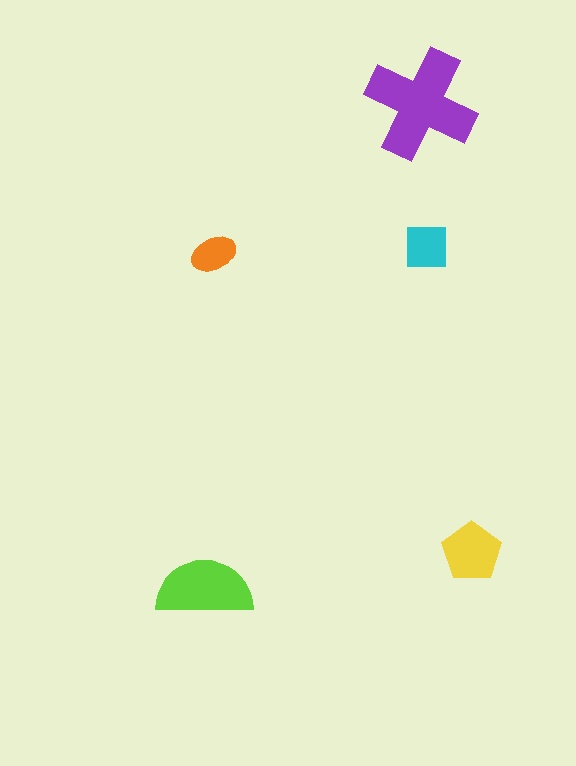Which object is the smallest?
The orange ellipse.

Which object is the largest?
The purple cross.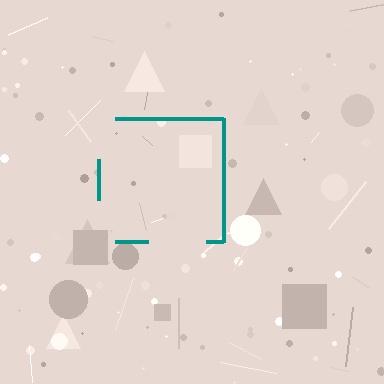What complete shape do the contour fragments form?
The contour fragments form a square.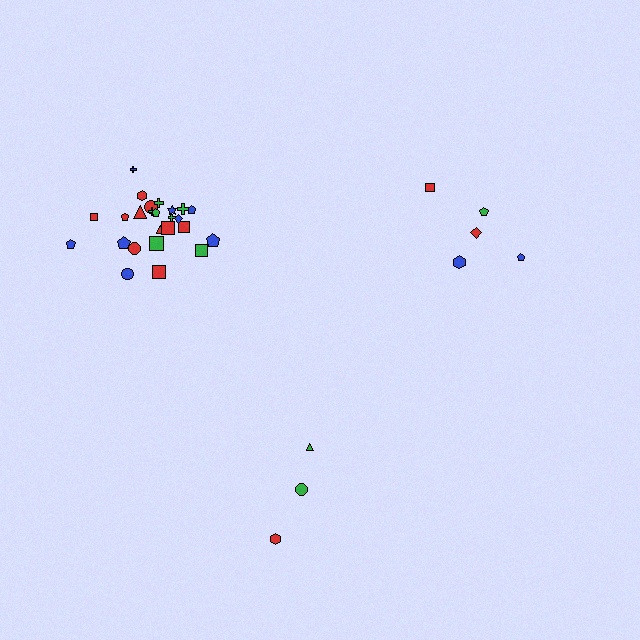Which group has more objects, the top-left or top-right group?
The top-left group.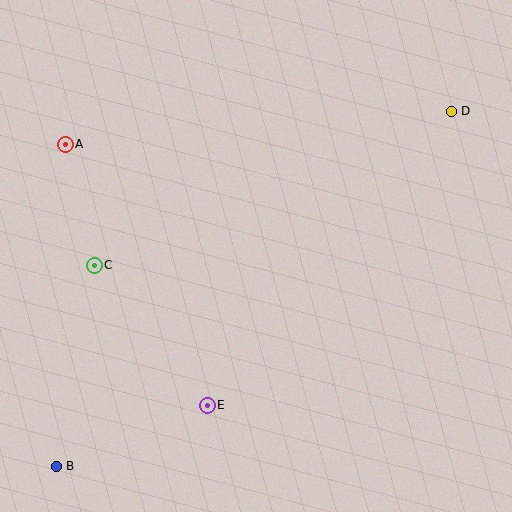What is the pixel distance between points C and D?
The distance between C and D is 389 pixels.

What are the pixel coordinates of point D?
Point D is at (451, 111).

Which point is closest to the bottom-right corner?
Point E is closest to the bottom-right corner.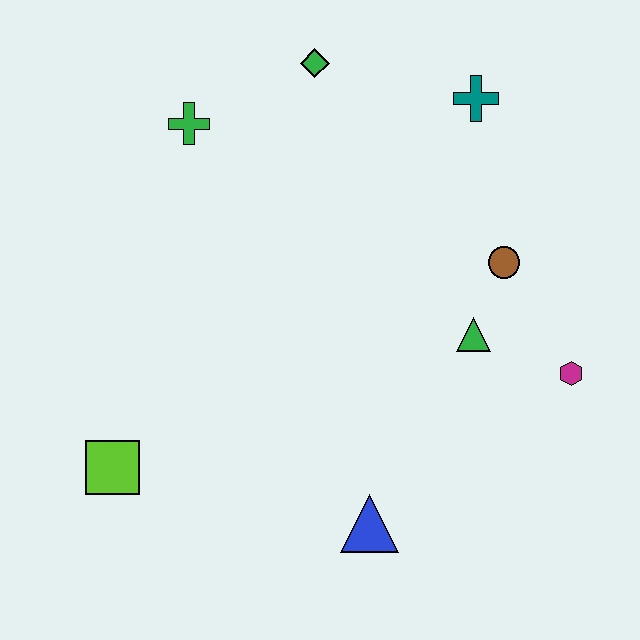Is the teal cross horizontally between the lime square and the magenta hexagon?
Yes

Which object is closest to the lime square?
The blue triangle is closest to the lime square.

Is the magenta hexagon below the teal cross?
Yes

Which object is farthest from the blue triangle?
The green diamond is farthest from the blue triangle.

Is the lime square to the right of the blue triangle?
No